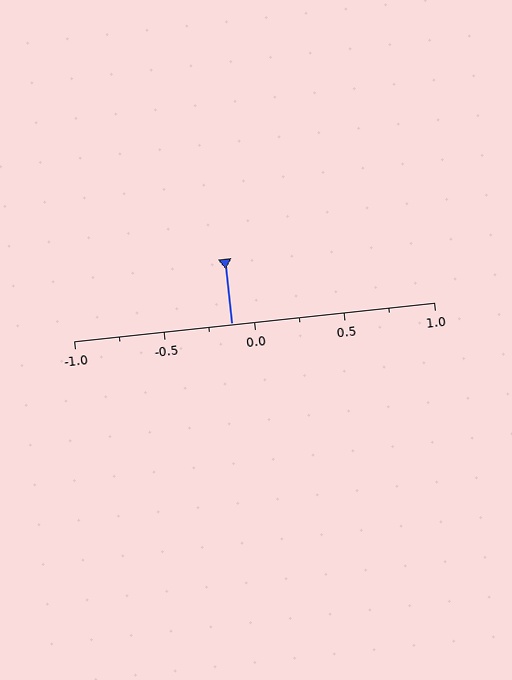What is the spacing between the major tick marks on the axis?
The major ticks are spaced 0.5 apart.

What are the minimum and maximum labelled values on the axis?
The axis runs from -1.0 to 1.0.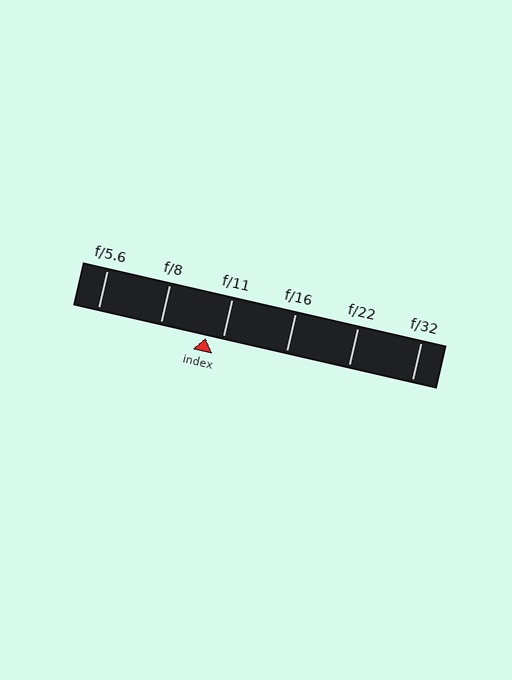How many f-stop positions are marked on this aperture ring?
There are 6 f-stop positions marked.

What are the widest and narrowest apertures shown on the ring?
The widest aperture shown is f/5.6 and the narrowest is f/32.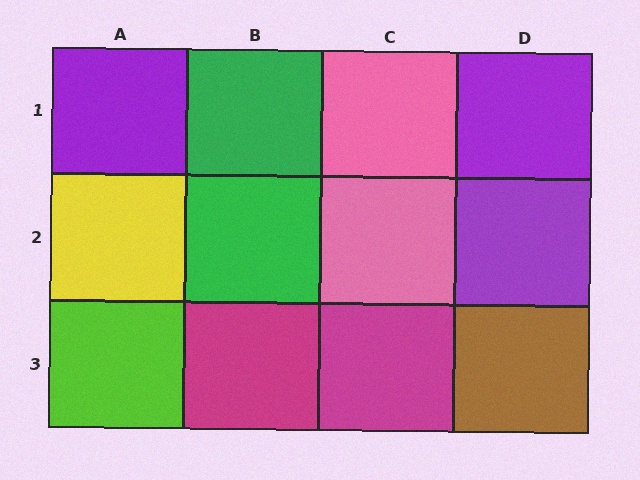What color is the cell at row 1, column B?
Green.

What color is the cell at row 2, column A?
Yellow.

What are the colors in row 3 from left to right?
Lime, magenta, magenta, brown.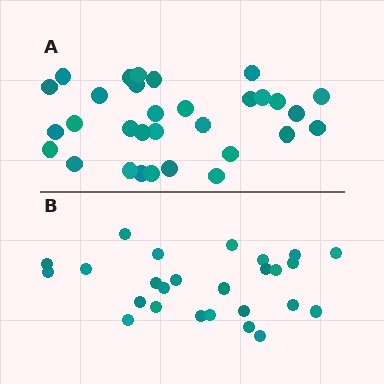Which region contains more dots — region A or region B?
Region A (the top region) has more dots.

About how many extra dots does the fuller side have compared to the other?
Region A has about 5 more dots than region B.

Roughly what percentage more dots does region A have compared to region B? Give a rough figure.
About 20% more.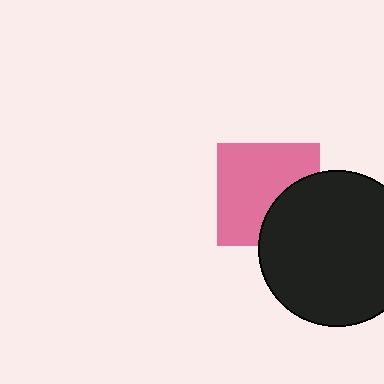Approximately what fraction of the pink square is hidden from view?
Roughly 32% of the pink square is hidden behind the black circle.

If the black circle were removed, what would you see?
You would see the complete pink square.